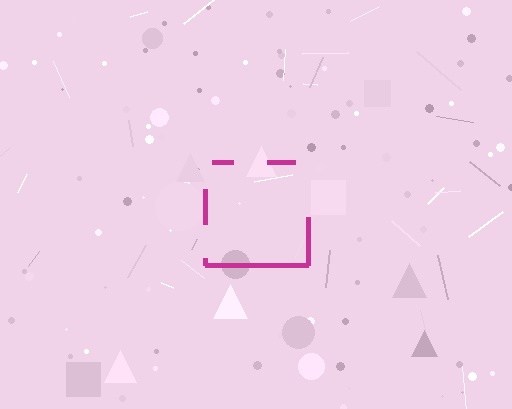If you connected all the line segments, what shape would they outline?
They would outline a square.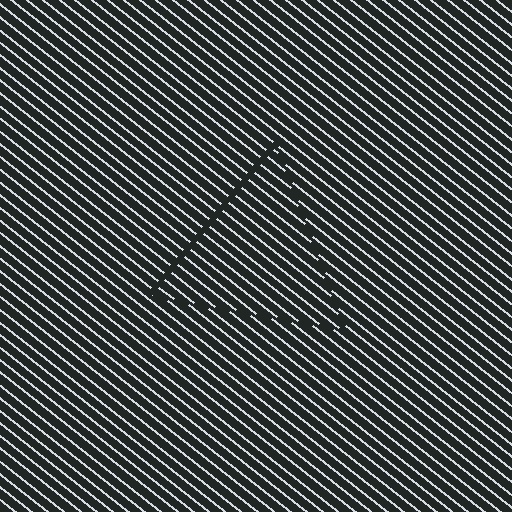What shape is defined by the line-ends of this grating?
An illusory triangle. The interior of the shape contains the same grating, shifted by half a period — the contour is defined by the phase discontinuity where line-ends from the inner and outer gratings abut.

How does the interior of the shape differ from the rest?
The interior of the shape contains the same grating, shifted by half a period — the contour is defined by the phase discontinuity where line-ends from the inner and outer gratings abut.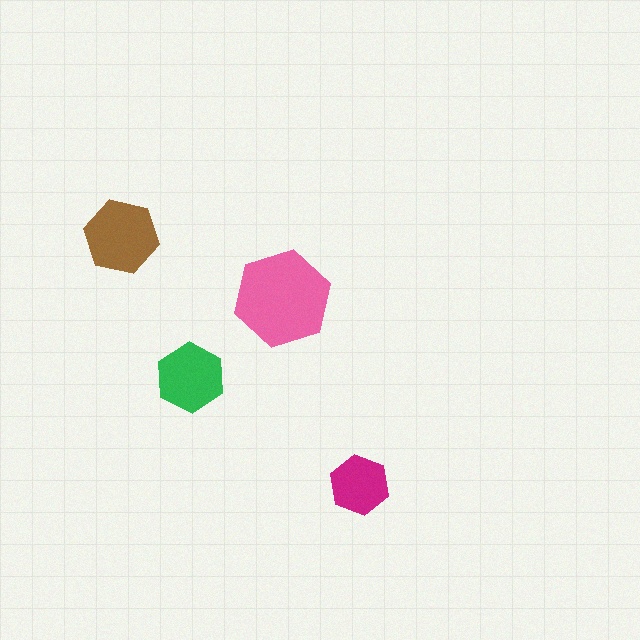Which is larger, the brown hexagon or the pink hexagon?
The pink one.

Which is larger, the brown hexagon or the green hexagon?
The brown one.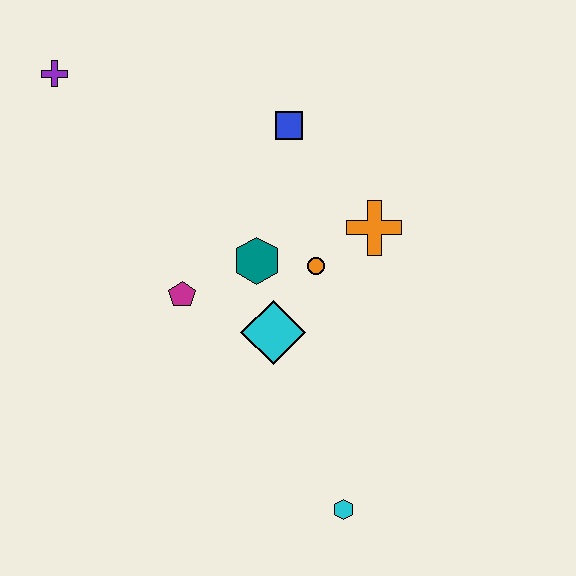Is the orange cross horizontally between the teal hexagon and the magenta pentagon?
No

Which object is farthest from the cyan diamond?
The purple cross is farthest from the cyan diamond.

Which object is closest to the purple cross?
The blue square is closest to the purple cross.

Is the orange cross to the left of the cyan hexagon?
No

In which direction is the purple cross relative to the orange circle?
The purple cross is to the left of the orange circle.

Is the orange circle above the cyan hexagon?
Yes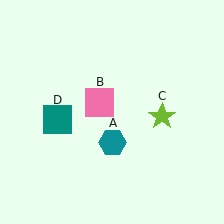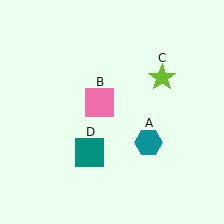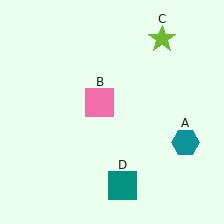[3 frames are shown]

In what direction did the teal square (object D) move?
The teal square (object D) moved down and to the right.